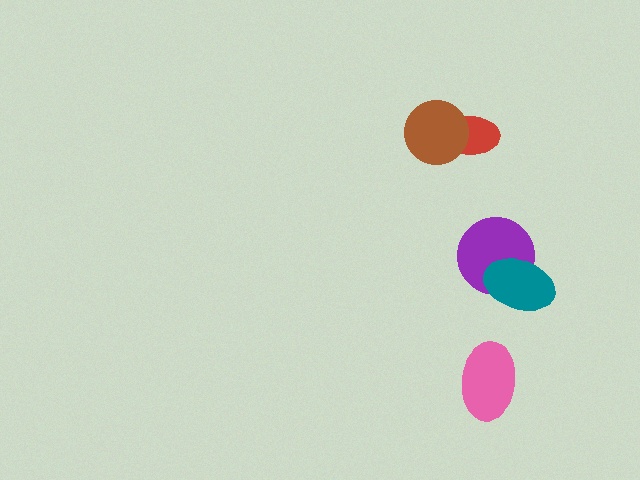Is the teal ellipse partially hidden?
No, no other shape covers it.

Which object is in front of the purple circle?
The teal ellipse is in front of the purple circle.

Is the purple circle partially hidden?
Yes, it is partially covered by another shape.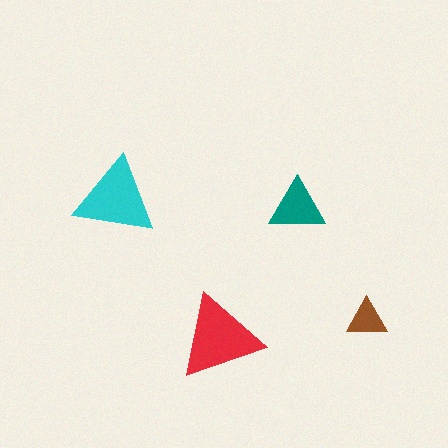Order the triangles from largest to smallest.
the red one, the cyan one, the teal one, the brown one.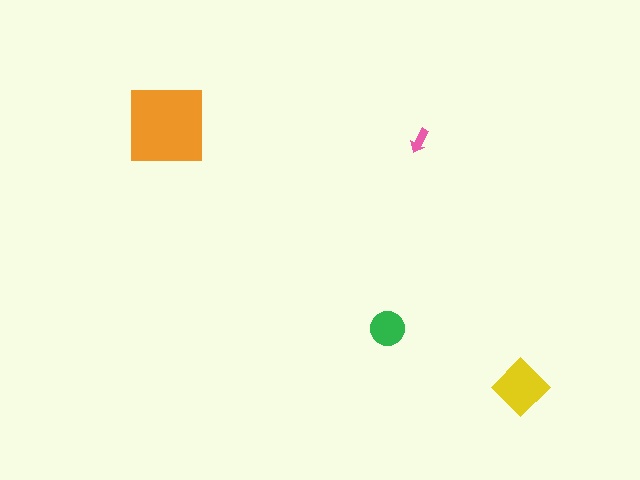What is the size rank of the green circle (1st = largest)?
3rd.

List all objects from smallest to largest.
The pink arrow, the green circle, the yellow diamond, the orange square.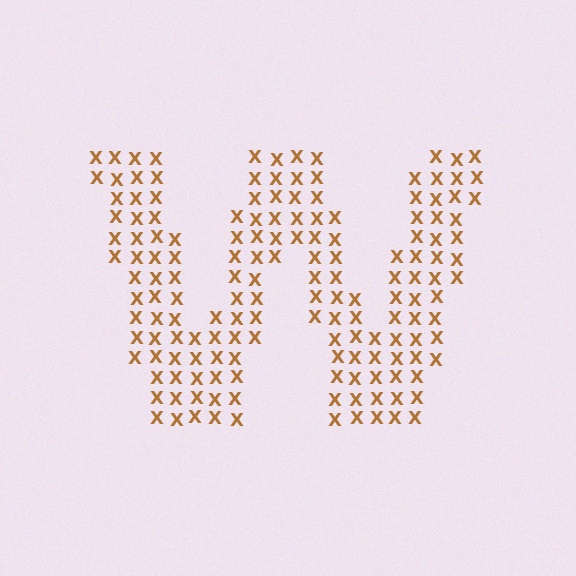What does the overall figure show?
The overall figure shows the letter W.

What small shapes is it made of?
It is made of small letter X's.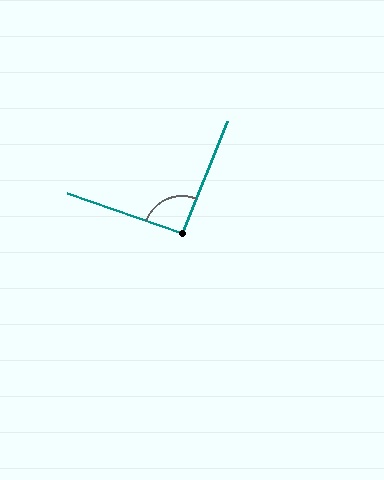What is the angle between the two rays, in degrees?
Approximately 92 degrees.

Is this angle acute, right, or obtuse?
It is approximately a right angle.